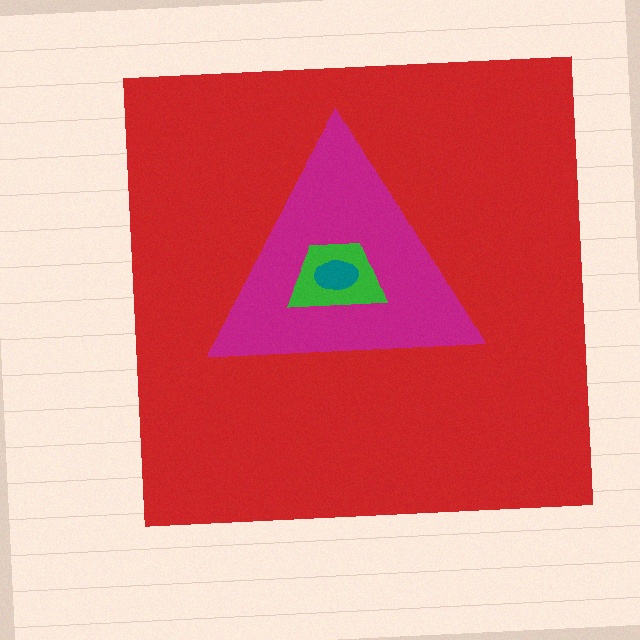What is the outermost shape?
The red square.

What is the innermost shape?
The teal ellipse.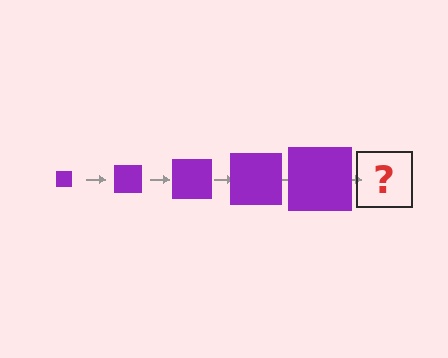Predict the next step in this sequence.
The next step is a purple square, larger than the previous one.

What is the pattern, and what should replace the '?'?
The pattern is that the square gets progressively larger each step. The '?' should be a purple square, larger than the previous one.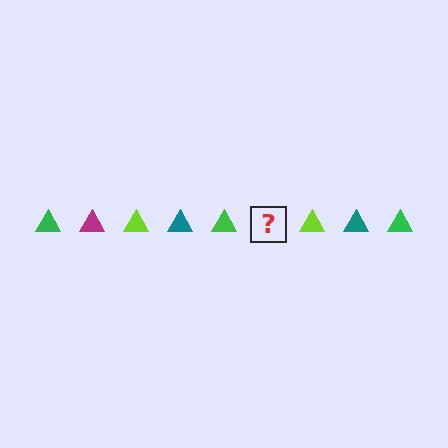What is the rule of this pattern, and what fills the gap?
The rule is that the pattern cycles through green, magenta, lime, teal triangles. The gap should be filled with a magenta triangle.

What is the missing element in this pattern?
The missing element is a magenta triangle.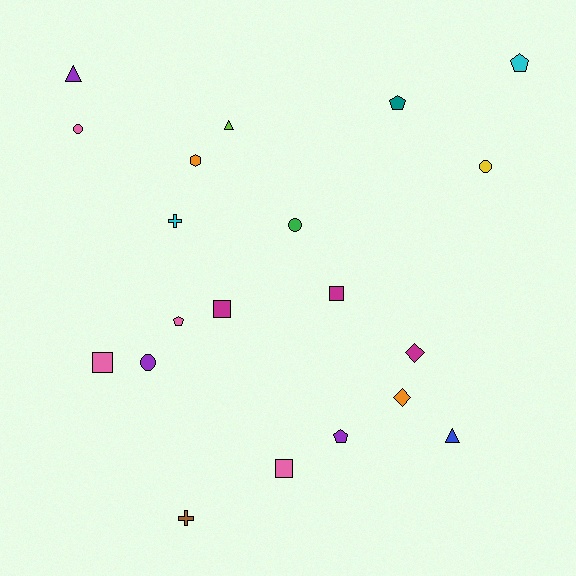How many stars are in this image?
There are no stars.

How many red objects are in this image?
There are no red objects.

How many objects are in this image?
There are 20 objects.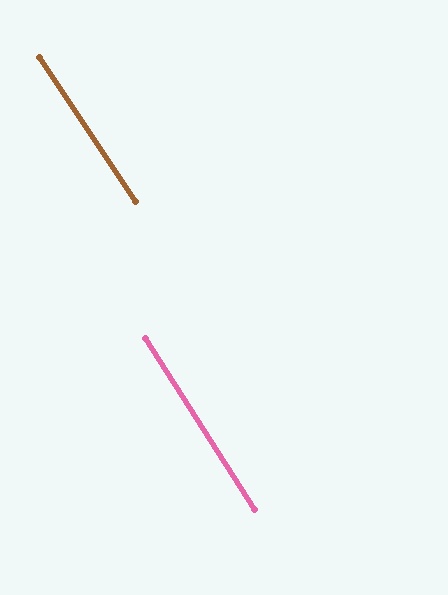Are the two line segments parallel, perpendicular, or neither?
Parallel — their directions differ by only 1.1°.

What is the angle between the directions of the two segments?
Approximately 1 degree.